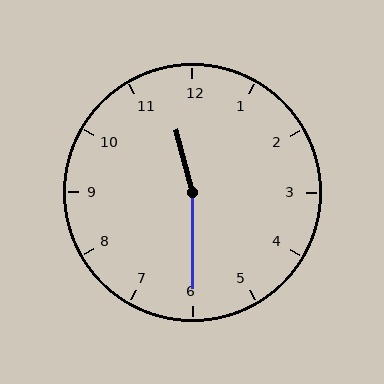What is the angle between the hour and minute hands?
Approximately 165 degrees.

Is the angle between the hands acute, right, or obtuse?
It is obtuse.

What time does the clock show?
11:30.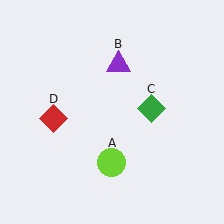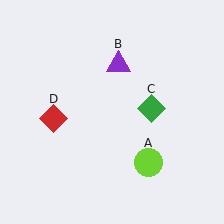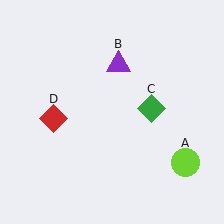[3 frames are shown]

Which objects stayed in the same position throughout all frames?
Purple triangle (object B) and green diamond (object C) and red diamond (object D) remained stationary.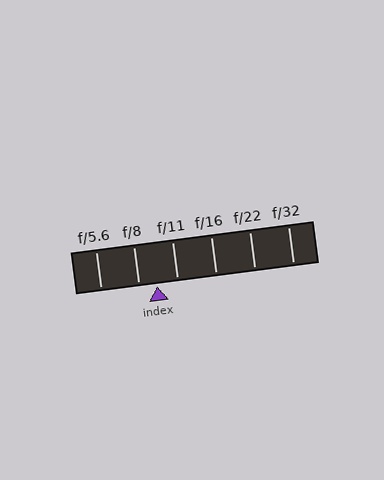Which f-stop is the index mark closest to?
The index mark is closest to f/8.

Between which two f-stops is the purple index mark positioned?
The index mark is between f/8 and f/11.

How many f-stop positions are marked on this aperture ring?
There are 6 f-stop positions marked.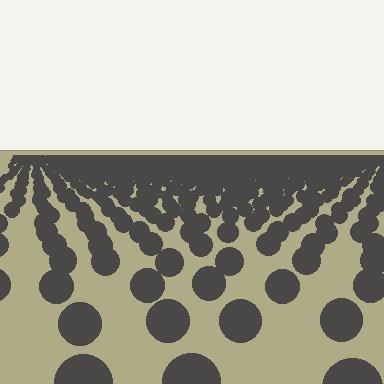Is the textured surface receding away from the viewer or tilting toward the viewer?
The surface is receding away from the viewer. Texture elements get smaller and denser toward the top.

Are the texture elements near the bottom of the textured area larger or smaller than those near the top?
Larger. Near the bottom, elements are closer to the viewer and appear at a bigger on-screen size.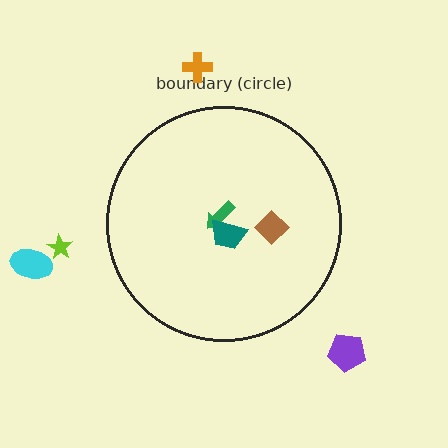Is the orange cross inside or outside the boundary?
Outside.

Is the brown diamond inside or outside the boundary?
Inside.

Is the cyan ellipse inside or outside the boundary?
Outside.